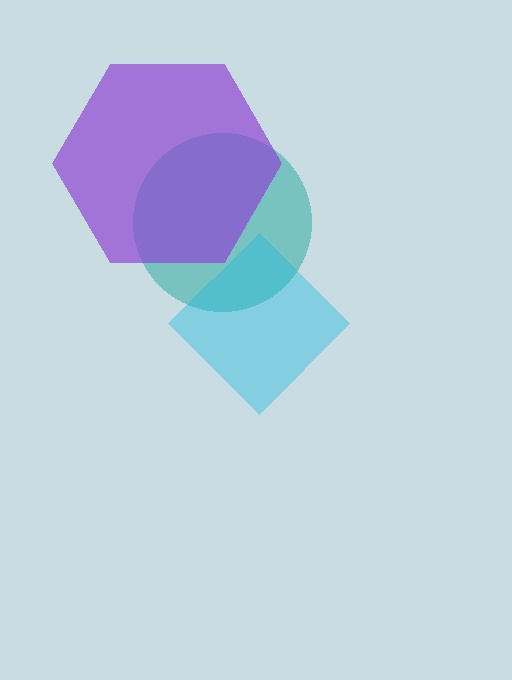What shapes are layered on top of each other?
The layered shapes are: a teal circle, a purple hexagon, a cyan diamond.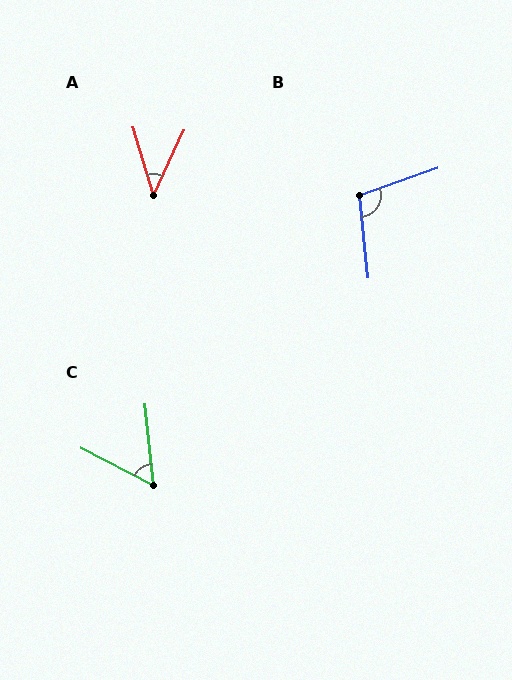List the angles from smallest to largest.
A (41°), C (57°), B (103°).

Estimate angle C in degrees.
Approximately 57 degrees.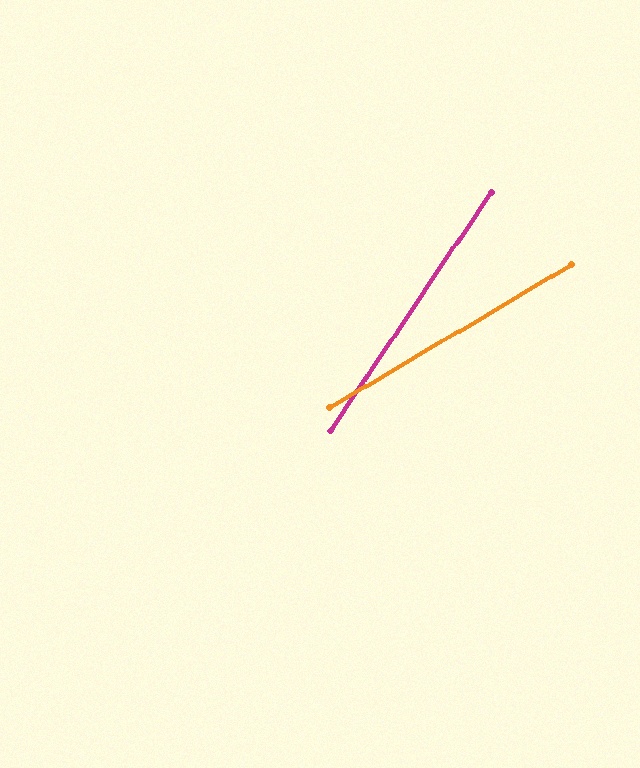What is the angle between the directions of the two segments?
Approximately 25 degrees.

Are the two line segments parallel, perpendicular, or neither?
Neither parallel nor perpendicular — they differ by about 25°.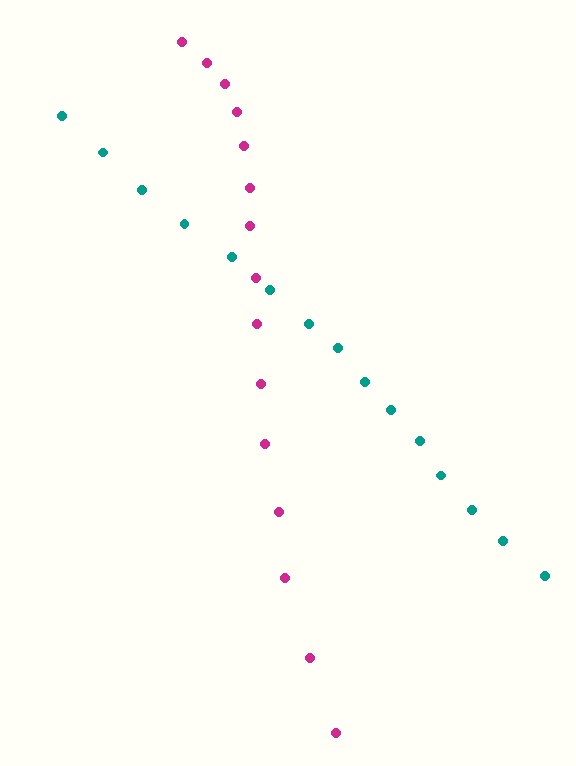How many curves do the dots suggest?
There are 2 distinct paths.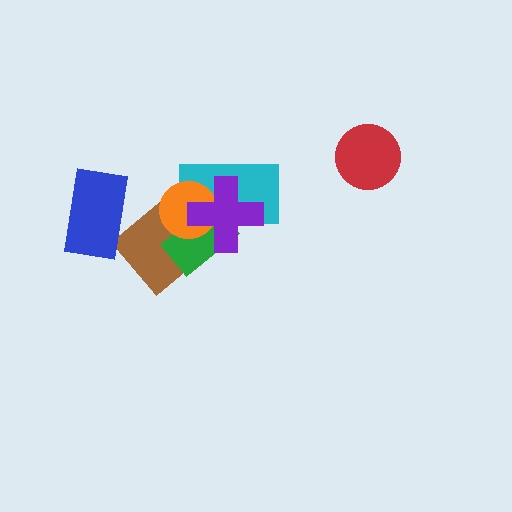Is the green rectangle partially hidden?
Yes, it is partially covered by another shape.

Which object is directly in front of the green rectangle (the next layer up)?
The cyan rectangle is directly in front of the green rectangle.